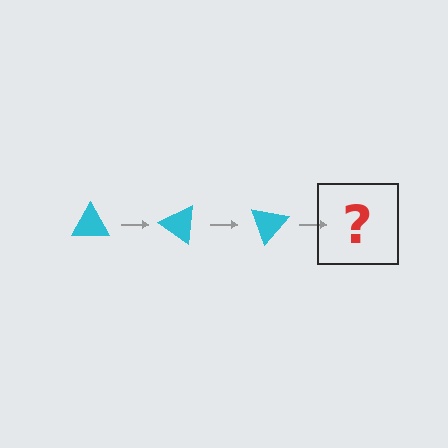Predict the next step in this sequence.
The next step is a cyan triangle rotated 105 degrees.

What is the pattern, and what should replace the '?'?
The pattern is that the triangle rotates 35 degrees each step. The '?' should be a cyan triangle rotated 105 degrees.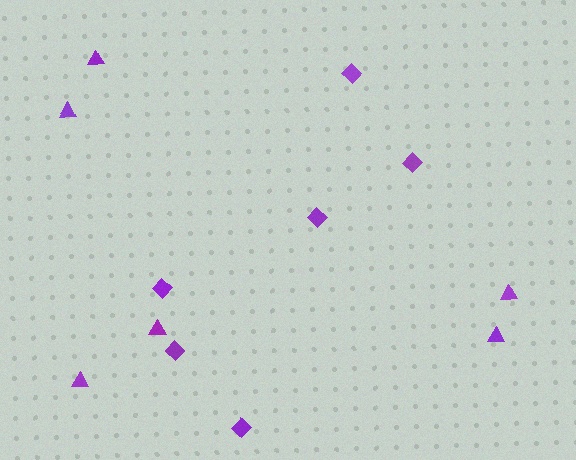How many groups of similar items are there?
There are 2 groups: one group of triangles (6) and one group of diamonds (6).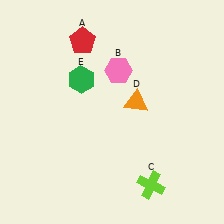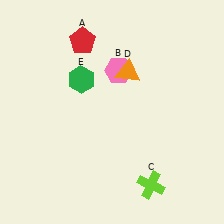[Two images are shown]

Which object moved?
The orange triangle (D) moved up.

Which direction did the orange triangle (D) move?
The orange triangle (D) moved up.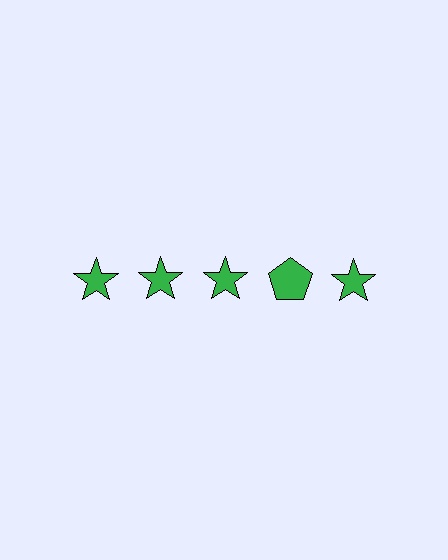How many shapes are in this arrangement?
There are 5 shapes arranged in a grid pattern.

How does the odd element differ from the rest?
It has a different shape: pentagon instead of star.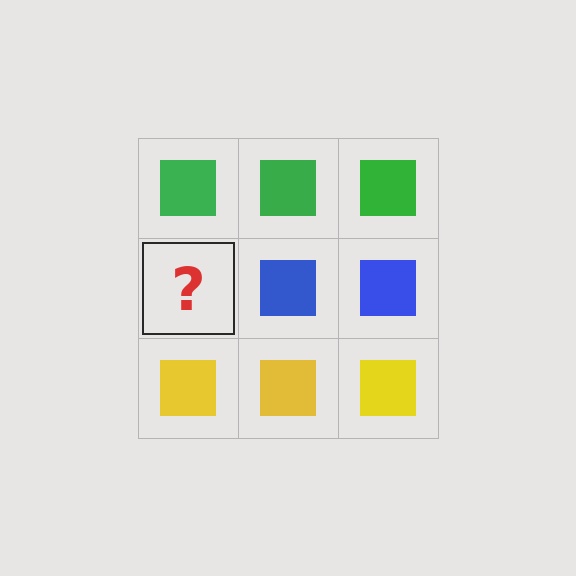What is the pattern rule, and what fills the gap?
The rule is that each row has a consistent color. The gap should be filled with a blue square.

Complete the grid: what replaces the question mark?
The question mark should be replaced with a blue square.